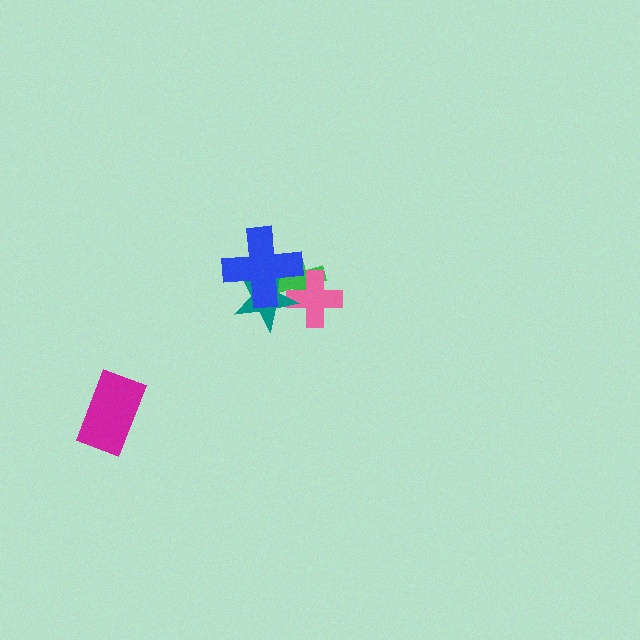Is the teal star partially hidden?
Yes, it is partially covered by another shape.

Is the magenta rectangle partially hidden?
No, no other shape covers it.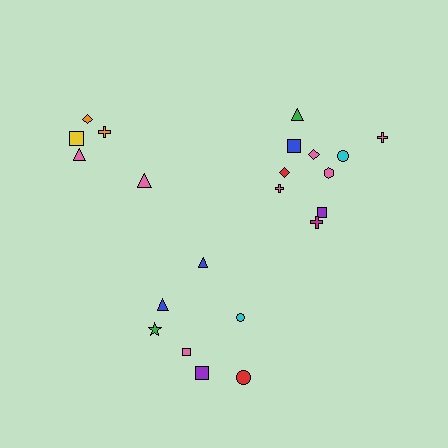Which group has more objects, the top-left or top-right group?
The top-right group.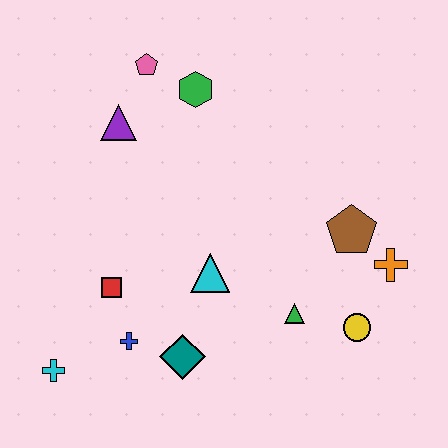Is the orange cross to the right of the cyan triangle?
Yes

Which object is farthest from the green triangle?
The pink pentagon is farthest from the green triangle.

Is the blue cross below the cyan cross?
No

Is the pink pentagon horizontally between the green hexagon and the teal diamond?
No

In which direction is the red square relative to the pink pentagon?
The red square is below the pink pentagon.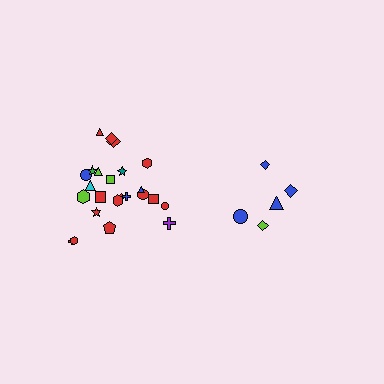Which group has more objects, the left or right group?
The left group.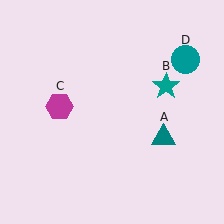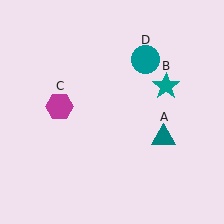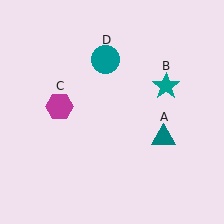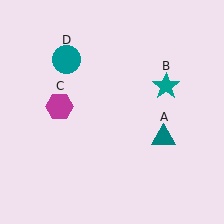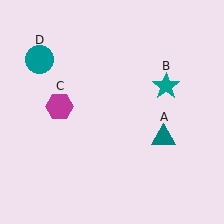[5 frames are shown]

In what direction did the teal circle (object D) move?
The teal circle (object D) moved left.